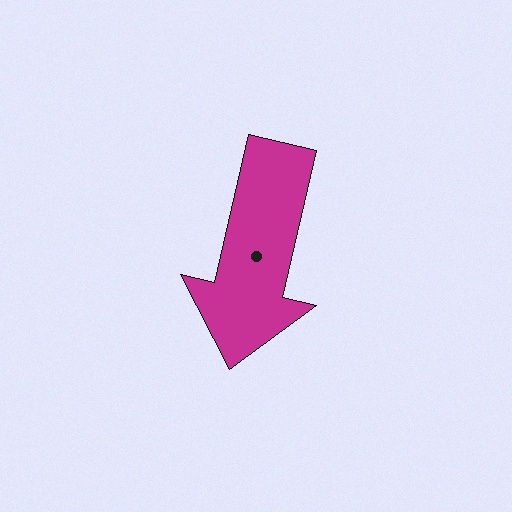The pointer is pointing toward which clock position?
Roughly 6 o'clock.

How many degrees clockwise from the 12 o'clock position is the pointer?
Approximately 193 degrees.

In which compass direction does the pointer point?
South.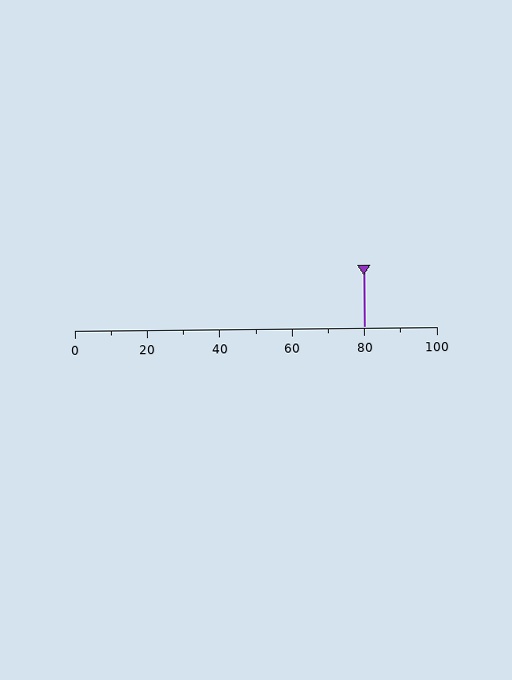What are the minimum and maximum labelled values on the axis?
The axis runs from 0 to 100.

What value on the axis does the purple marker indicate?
The marker indicates approximately 80.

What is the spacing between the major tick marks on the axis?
The major ticks are spaced 20 apart.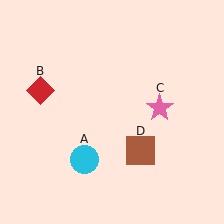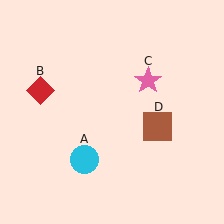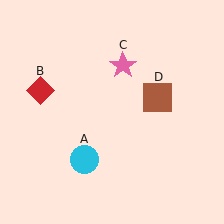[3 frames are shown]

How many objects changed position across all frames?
2 objects changed position: pink star (object C), brown square (object D).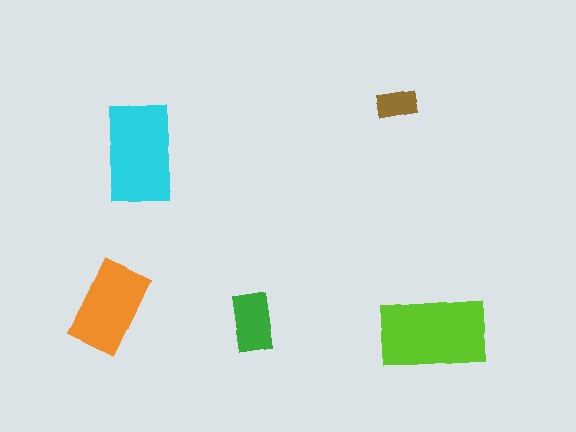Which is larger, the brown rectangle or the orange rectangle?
The orange one.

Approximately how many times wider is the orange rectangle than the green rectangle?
About 1.5 times wider.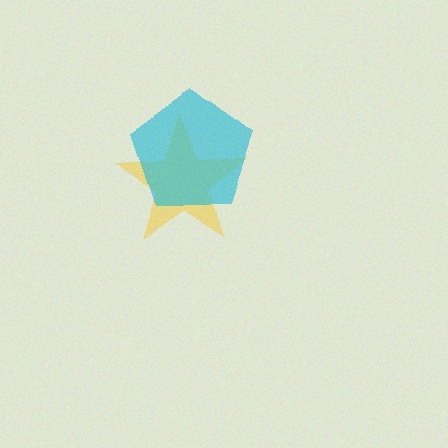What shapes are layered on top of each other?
The layered shapes are: a yellow star, a cyan pentagon.